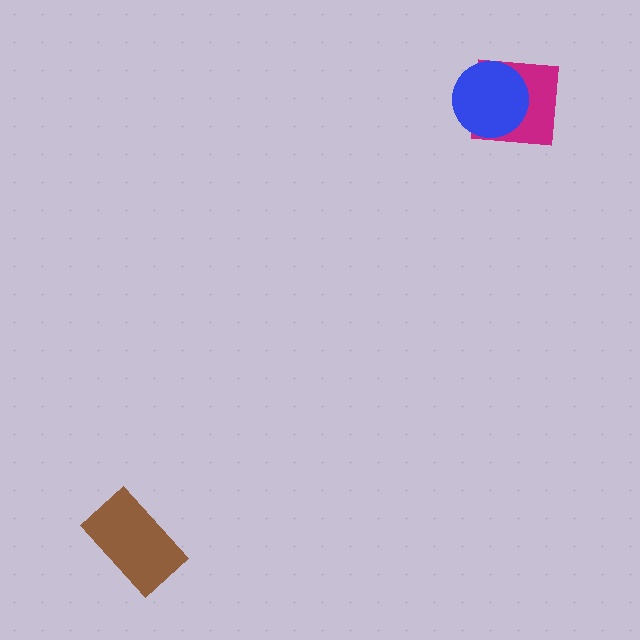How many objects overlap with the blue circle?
1 object overlaps with the blue circle.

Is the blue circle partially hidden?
No, no other shape covers it.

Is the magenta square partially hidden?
Yes, it is partially covered by another shape.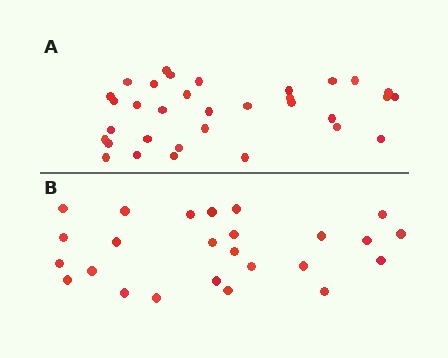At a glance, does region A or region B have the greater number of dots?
Region A (the top region) has more dots.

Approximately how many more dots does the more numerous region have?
Region A has roughly 8 or so more dots than region B.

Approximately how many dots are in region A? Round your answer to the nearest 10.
About 30 dots. (The exact count is 33, which rounds to 30.)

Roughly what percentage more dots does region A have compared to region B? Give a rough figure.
About 30% more.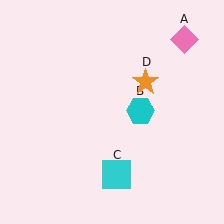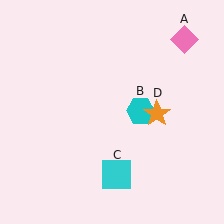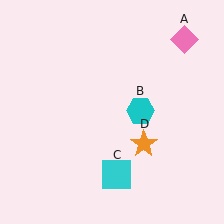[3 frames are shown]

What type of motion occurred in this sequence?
The orange star (object D) rotated clockwise around the center of the scene.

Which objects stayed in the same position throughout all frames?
Pink diamond (object A) and cyan hexagon (object B) and cyan square (object C) remained stationary.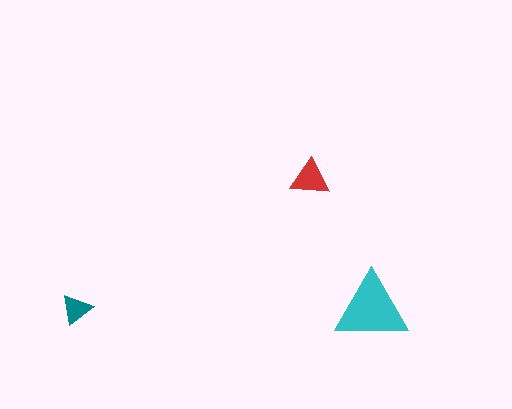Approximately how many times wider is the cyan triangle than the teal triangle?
About 2.5 times wider.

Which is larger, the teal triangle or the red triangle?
The red one.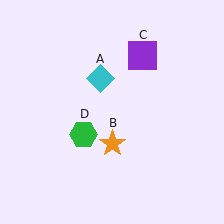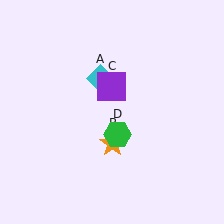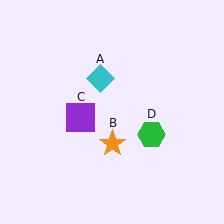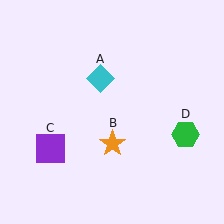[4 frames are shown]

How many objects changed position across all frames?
2 objects changed position: purple square (object C), green hexagon (object D).